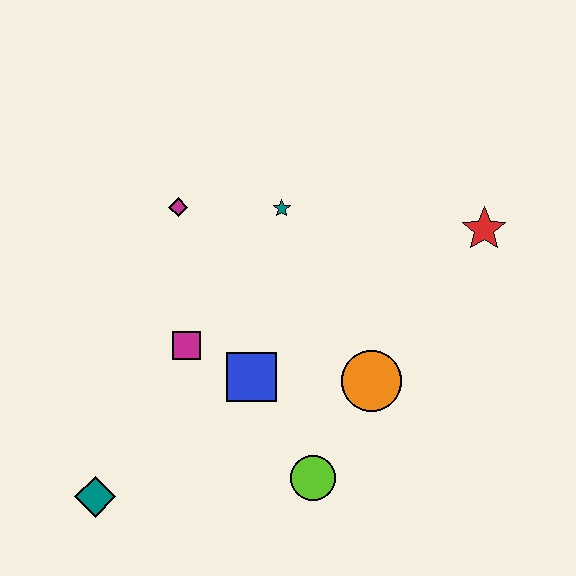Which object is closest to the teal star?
The magenta diamond is closest to the teal star.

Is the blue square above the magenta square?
No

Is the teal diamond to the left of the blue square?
Yes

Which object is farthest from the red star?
The teal diamond is farthest from the red star.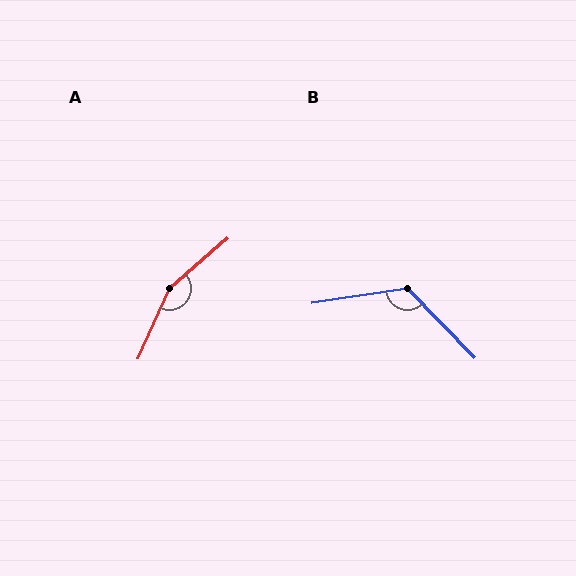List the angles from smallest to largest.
B (125°), A (155°).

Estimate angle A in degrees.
Approximately 155 degrees.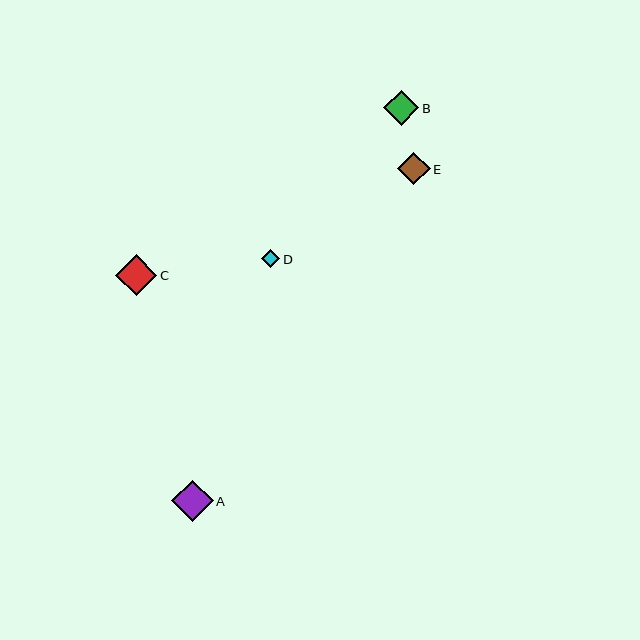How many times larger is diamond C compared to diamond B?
Diamond C is approximately 1.2 times the size of diamond B.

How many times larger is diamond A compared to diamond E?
Diamond A is approximately 1.3 times the size of diamond E.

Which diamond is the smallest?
Diamond D is the smallest with a size of approximately 19 pixels.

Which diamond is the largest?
Diamond A is the largest with a size of approximately 41 pixels.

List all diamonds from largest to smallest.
From largest to smallest: A, C, B, E, D.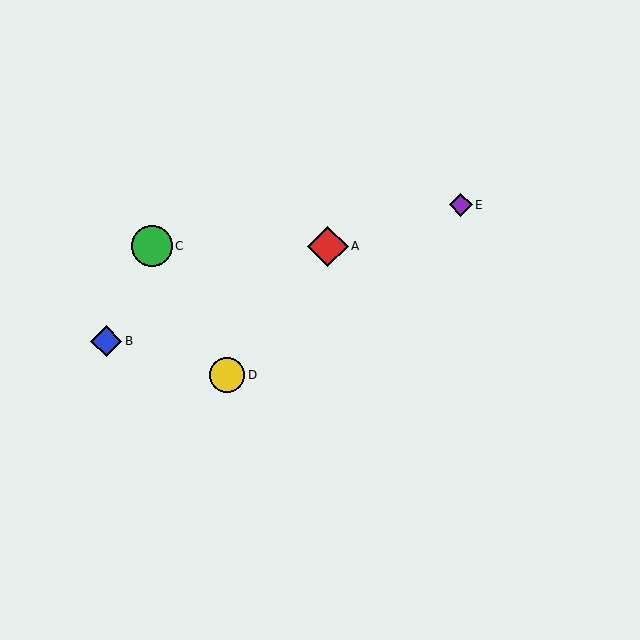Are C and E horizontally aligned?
No, C is at y≈246 and E is at y≈205.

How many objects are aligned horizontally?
2 objects (A, C) are aligned horizontally.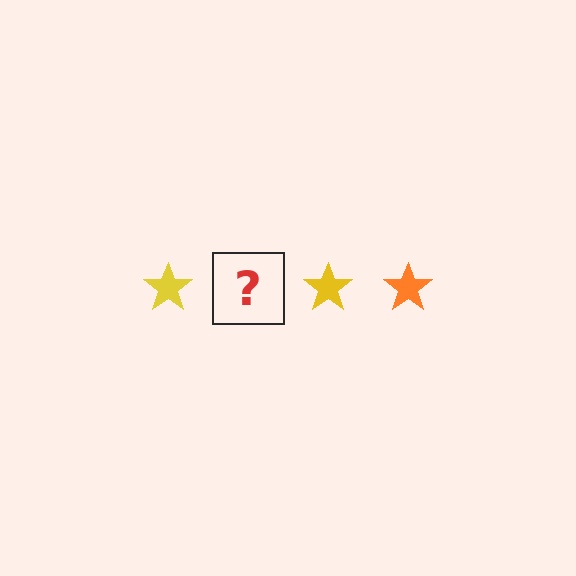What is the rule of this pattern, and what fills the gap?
The rule is that the pattern cycles through yellow, orange stars. The gap should be filled with an orange star.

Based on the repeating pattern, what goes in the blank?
The blank should be an orange star.